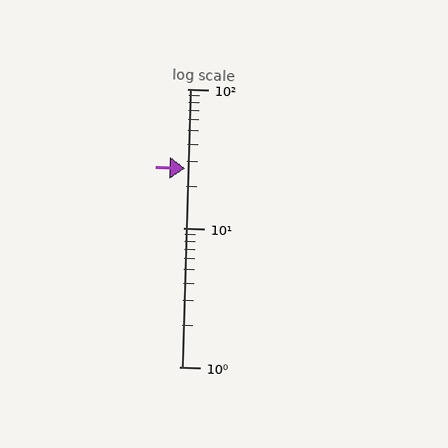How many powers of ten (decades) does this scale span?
The scale spans 2 decades, from 1 to 100.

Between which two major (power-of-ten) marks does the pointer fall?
The pointer is between 10 and 100.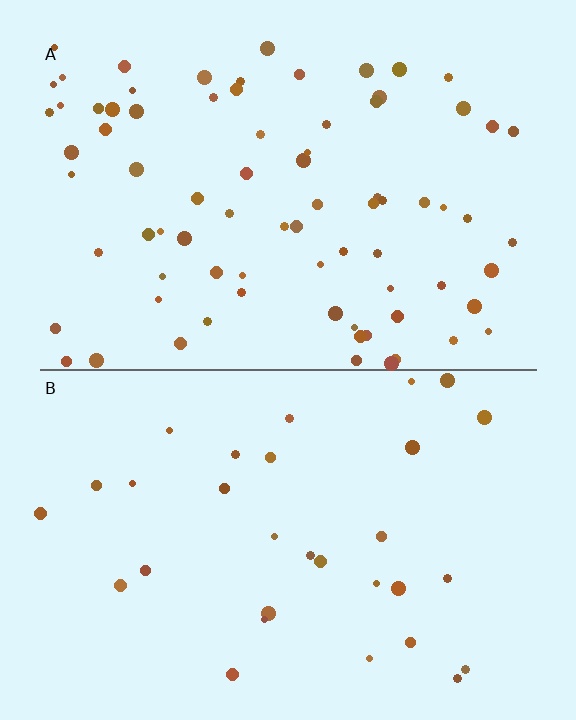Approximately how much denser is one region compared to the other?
Approximately 2.5× — region A over region B.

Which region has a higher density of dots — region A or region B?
A (the top).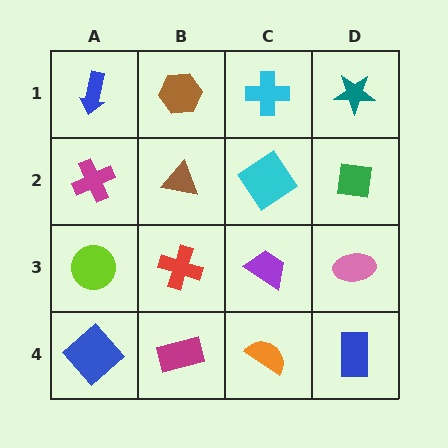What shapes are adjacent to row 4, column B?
A red cross (row 3, column B), a blue diamond (row 4, column A), an orange semicircle (row 4, column C).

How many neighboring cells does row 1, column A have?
2.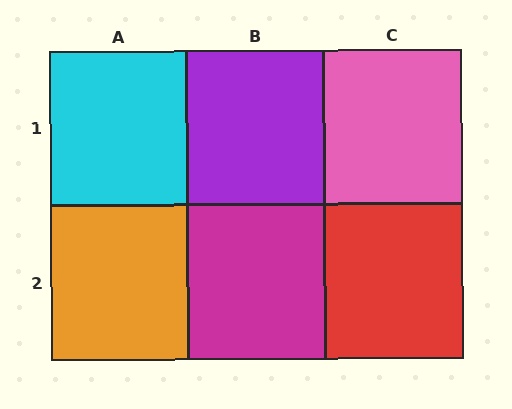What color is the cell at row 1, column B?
Purple.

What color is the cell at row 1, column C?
Pink.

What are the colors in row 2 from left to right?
Orange, magenta, red.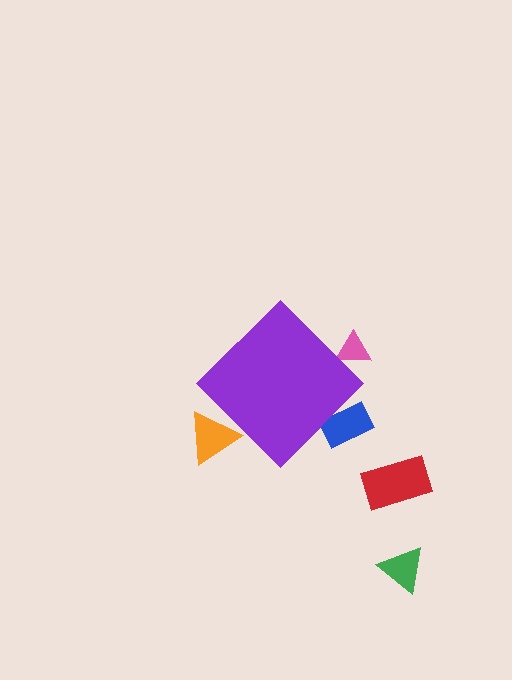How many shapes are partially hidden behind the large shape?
3 shapes are partially hidden.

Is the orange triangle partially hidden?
Yes, the orange triangle is partially hidden behind the purple diamond.